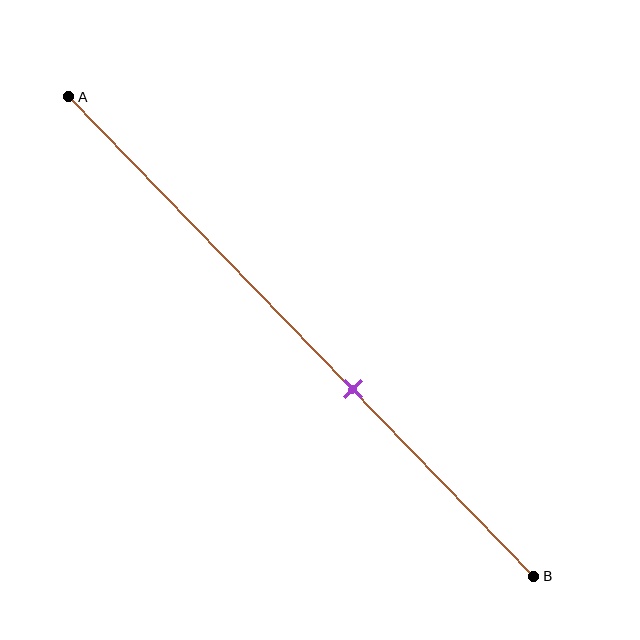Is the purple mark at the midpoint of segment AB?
No, the mark is at about 60% from A, not at the 50% midpoint.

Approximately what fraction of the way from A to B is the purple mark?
The purple mark is approximately 60% of the way from A to B.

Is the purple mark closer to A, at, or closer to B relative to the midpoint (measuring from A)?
The purple mark is closer to point B than the midpoint of segment AB.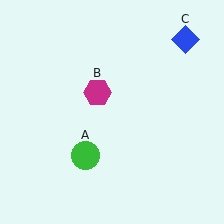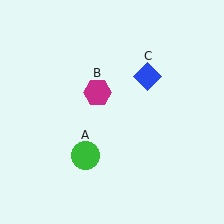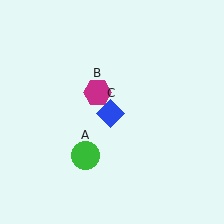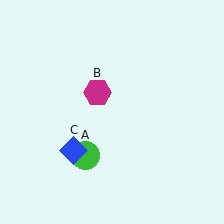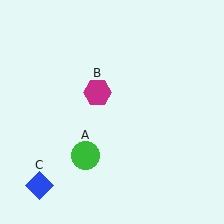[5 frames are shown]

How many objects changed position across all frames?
1 object changed position: blue diamond (object C).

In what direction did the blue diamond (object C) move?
The blue diamond (object C) moved down and to the left.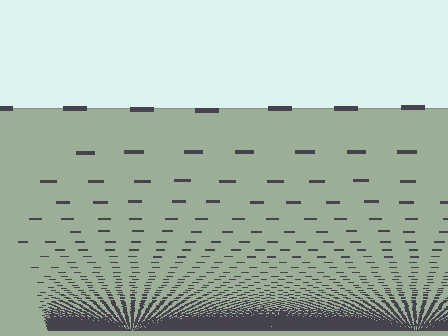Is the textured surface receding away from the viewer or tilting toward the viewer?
The surface appears to tilt toward the viewer. Texture elements get larger and sparser toward the top.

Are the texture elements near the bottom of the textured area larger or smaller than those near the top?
Smaller. The gradient is inverted — elements near the bottom are smaller and denser.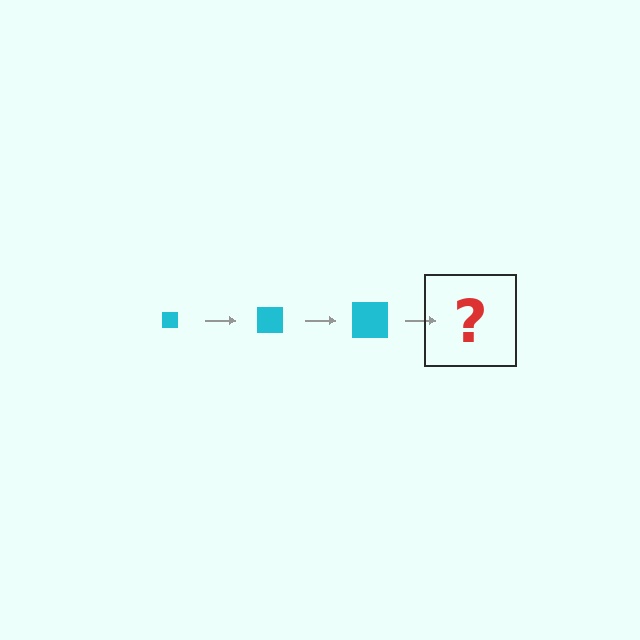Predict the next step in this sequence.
The next step is a cyan square, larger than the previous one.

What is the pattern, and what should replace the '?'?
The pattern is that the square gets progressively larger each step. The '?' should be a cyan square, larger than the previous one.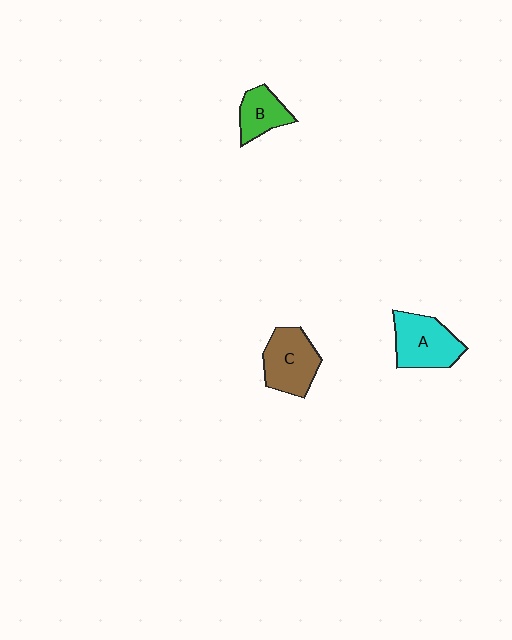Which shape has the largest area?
Shape A (cyan).